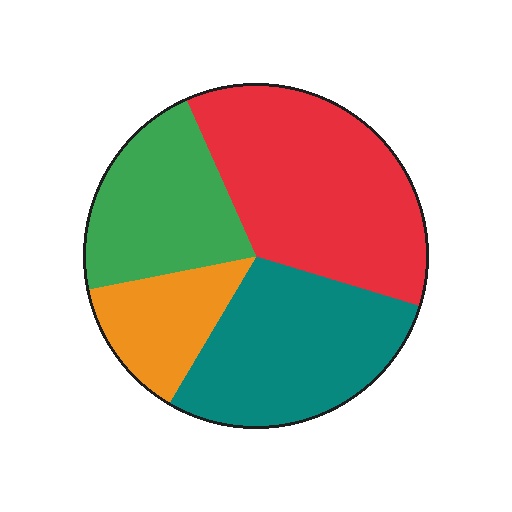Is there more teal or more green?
Teal.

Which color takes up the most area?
Red, at roughly 35%.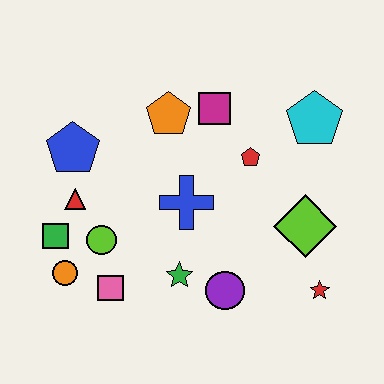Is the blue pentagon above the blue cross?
Yes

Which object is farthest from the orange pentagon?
The red star is farthest from the orange pentagon.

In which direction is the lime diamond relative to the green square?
The lime diamond is to the right of the green square.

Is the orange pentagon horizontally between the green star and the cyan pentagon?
No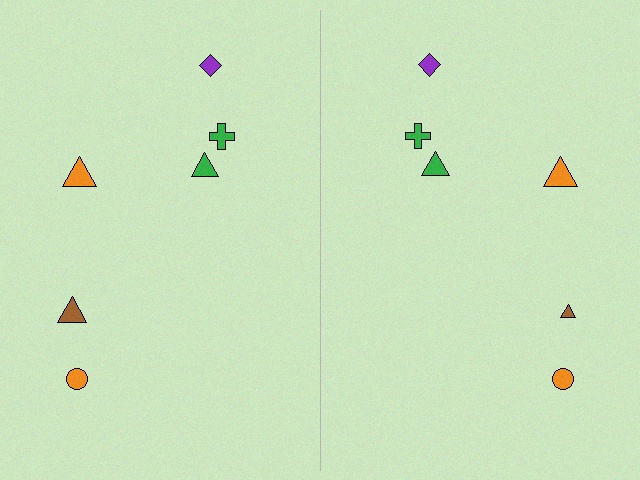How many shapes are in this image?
There are 12 shapes in this image.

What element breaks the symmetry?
The brown triangle on the right side has a different size than its mirror counterpart.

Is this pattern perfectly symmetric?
No, the pattern is not perfectly symmetric. The brown triangle on the right side has a different size than its mirror counterpart.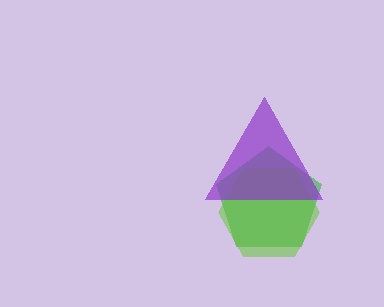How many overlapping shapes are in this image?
There are 3 overlapping shapes in the image.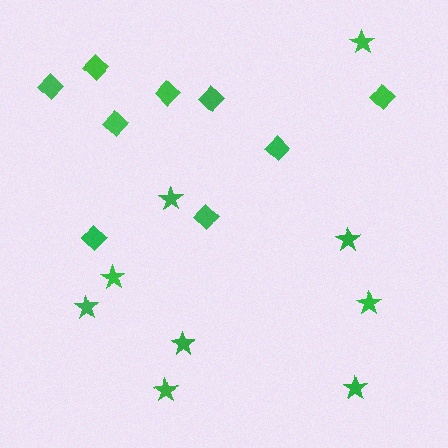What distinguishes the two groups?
There are 2 groups: one group of stars (9) and one group of diamonds (9).